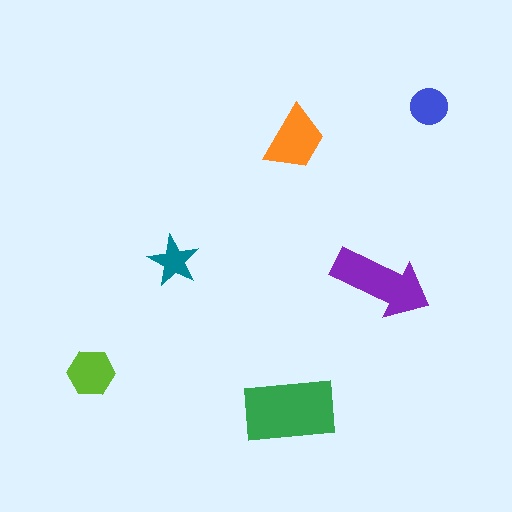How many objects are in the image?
There are 6 objects in the image.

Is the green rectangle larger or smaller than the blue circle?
Larger.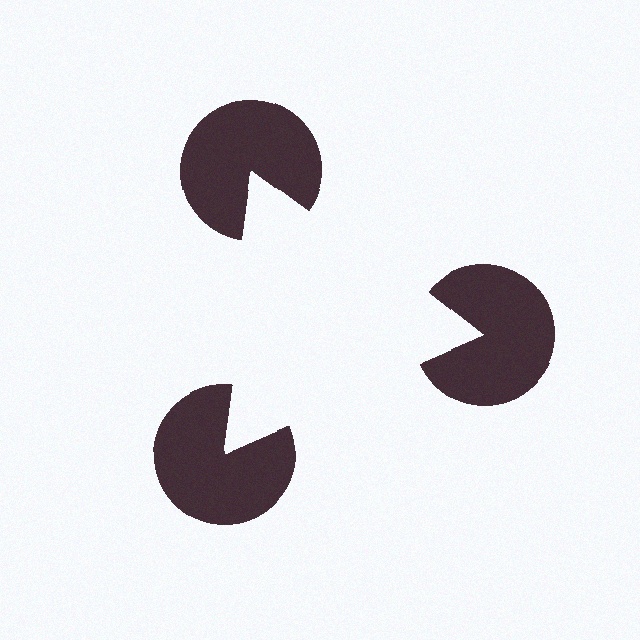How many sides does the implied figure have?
3 sides.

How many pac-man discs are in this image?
There are 3 — one at each vertex of the illusory triangle.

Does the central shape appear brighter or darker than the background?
It typically appears slightly brighter than the background, even though no actual brightness change is drawn.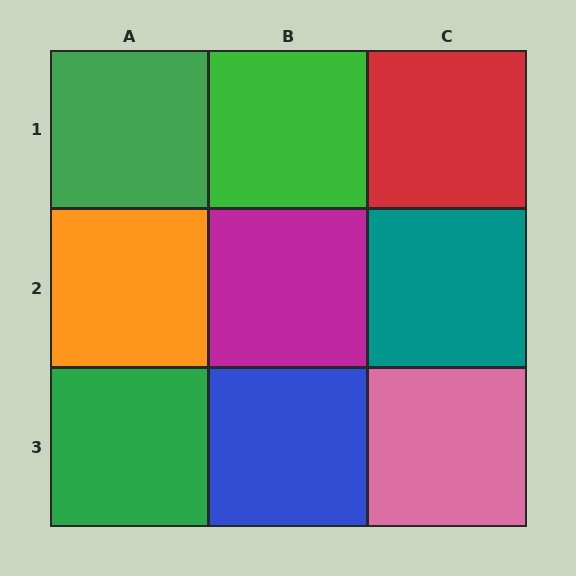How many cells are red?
1 cell is red.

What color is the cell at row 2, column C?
Teal.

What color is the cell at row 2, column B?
Magenta.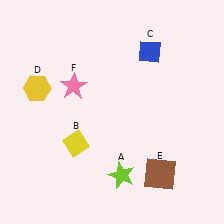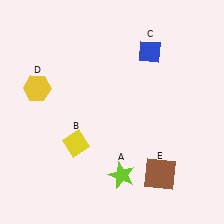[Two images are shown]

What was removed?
The pink star (F) was removed in Image 2.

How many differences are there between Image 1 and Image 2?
There is 1 difference between the two images.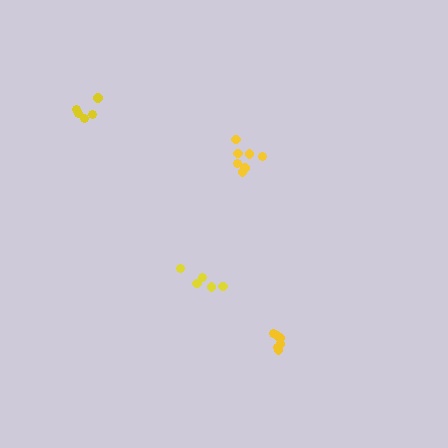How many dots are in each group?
Group 1: 5 dots, Group 2: 7 dots, Group 3: 5 dots, Group 4: 6 dots (23 total).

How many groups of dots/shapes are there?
There are 4 groups.